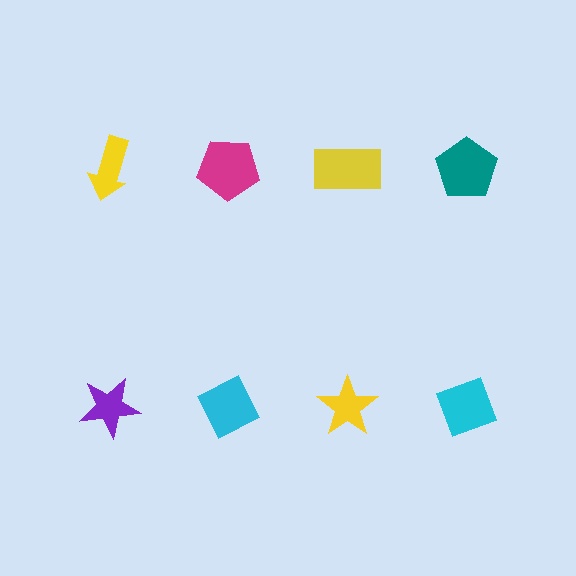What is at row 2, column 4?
A cyan diamond.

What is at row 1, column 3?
A yellow rectangle.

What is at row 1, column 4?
A teal pentagon.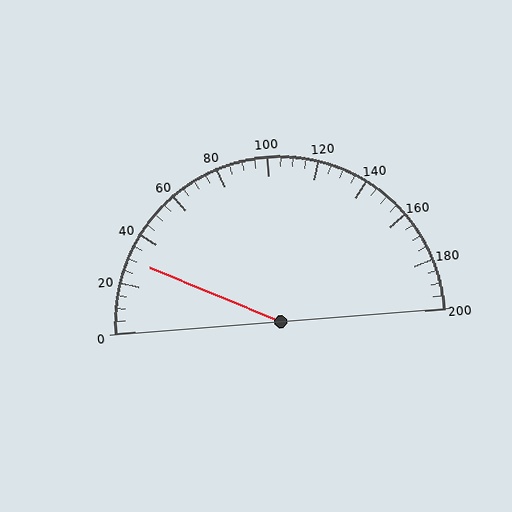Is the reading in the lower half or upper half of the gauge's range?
The reading is in the lower half of the range (0 to 200).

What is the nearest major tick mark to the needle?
The nearest major tick mark is 40.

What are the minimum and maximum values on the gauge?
The gauge ranges from 0 to 200.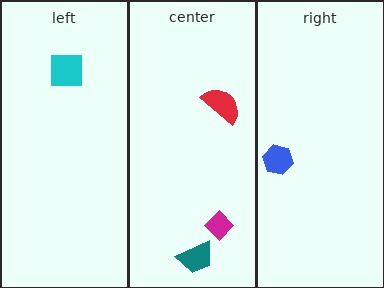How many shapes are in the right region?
1.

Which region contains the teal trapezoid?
The center region.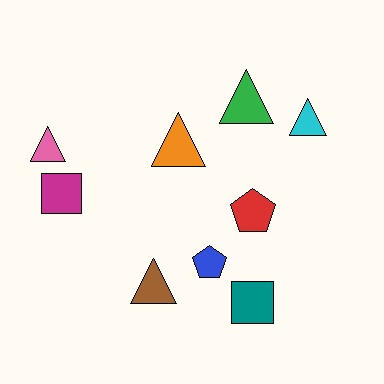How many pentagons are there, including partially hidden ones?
There are 2 pentagons.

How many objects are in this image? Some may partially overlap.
There are 9 objects.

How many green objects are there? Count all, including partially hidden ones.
There is 1 green object.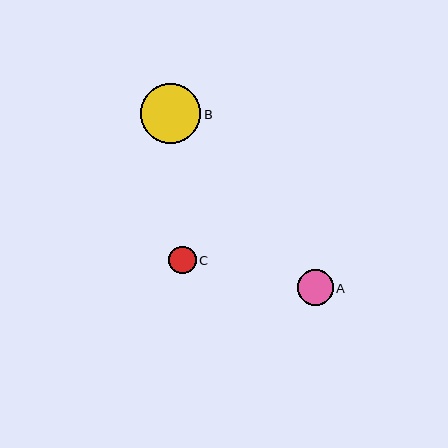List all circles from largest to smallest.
From largest to smallest: B, A, C.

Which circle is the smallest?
Circle C is the smallest with a size of approximately 28 pixels.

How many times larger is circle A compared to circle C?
Circle A is approximately 1.3 times the size of circle C.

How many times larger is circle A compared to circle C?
Circle A is approximately 1.3 times the size of circle C.